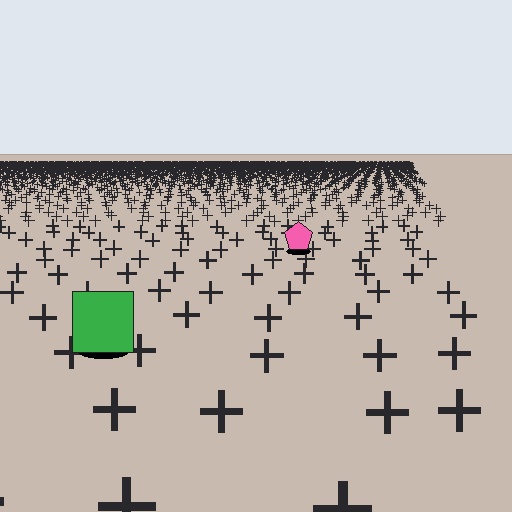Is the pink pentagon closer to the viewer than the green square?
No. The green square is closer — you can tell from the texture gradient: the ground texture is coarser near it.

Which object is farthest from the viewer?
The pink pentagon is farthest from the viewer. It appears smaller and the ground texture around it is denser.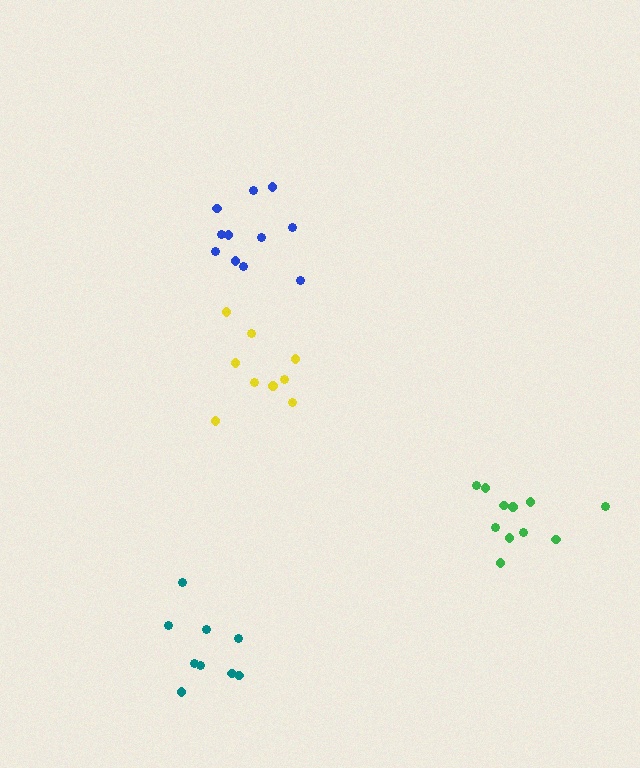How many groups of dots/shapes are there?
There are 4 groups.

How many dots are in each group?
Group 1: 9 dots, Group 2: 9 dots, Group 3: 11 dots, Group 4: 11 dots (40 total).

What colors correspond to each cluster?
The clusters are colored: yellow, teal, green, blue.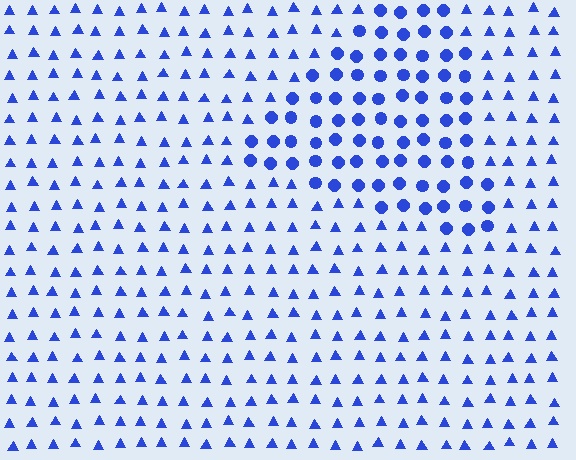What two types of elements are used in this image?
The image uses circles inside the triangle region and triangles outside it.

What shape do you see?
I see a triangle.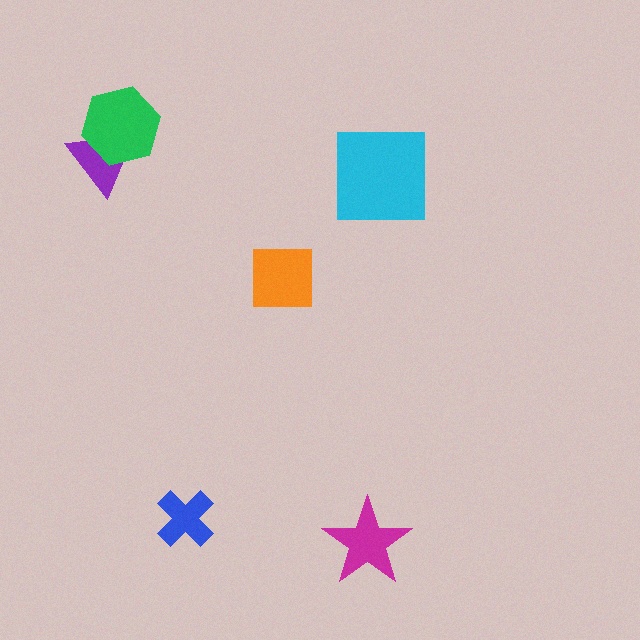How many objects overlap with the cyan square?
0 objects overlap with the cyan square.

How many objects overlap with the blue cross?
0 objects overlap with the blue cross.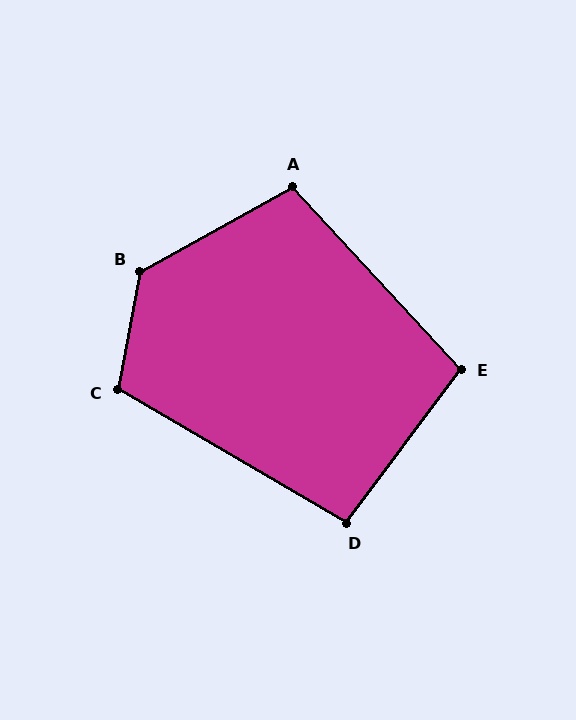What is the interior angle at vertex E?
Approximately 101 degrees (obtuse).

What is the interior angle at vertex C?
Approximately 110 degrees (obtuse).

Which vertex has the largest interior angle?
B, at approximately 129 degrees.